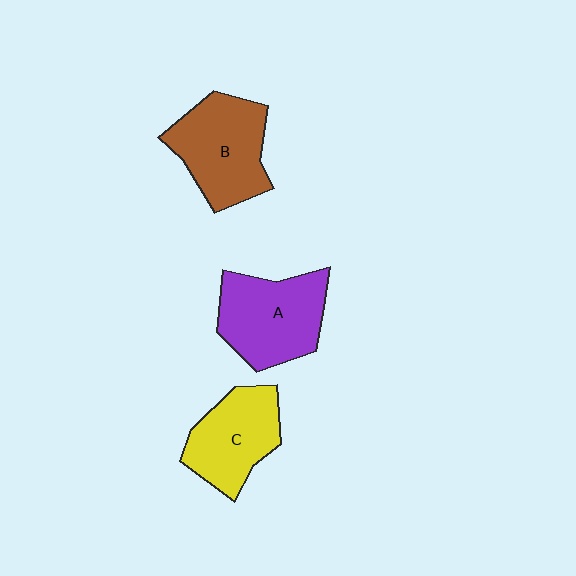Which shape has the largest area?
Shape A (purple).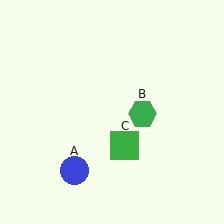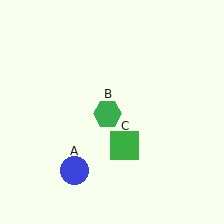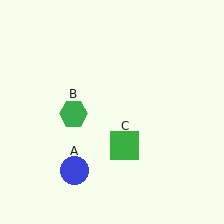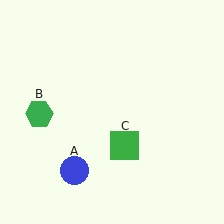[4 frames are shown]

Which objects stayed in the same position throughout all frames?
Blue circle (object A) and green square (object C) remained stationary.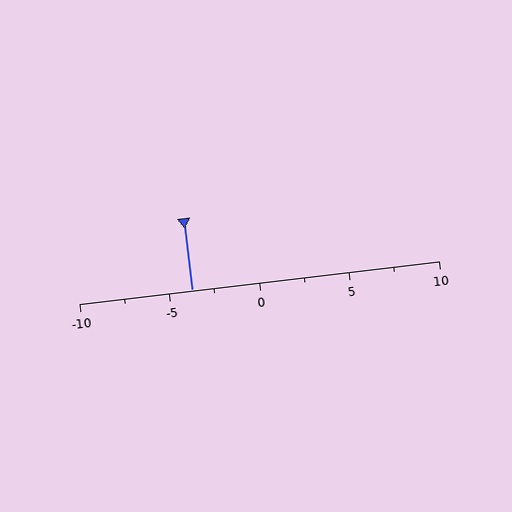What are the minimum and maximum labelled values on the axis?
The axis runs from -10 to 10.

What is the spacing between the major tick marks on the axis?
The major ticks are spaced 5 apart.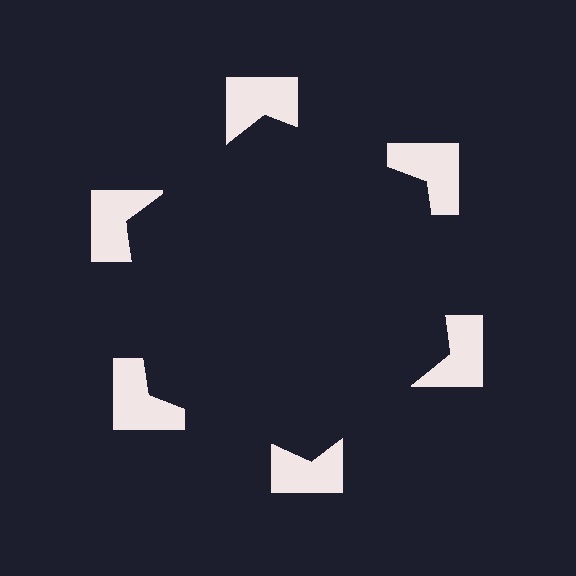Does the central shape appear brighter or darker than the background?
It typically appears slightly darker than the background, even though no actual brightness change is drawn.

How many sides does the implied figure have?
6 sides.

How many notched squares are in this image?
There are 6 — one at each vertex of the illusory hexagon.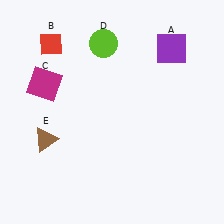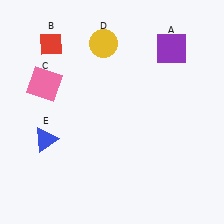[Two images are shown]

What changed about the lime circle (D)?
In Image 1, D is lime. In Image 2, it changed to yellow.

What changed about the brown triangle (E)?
In Image 1, E is brown. In Image 2, it changed to blue.